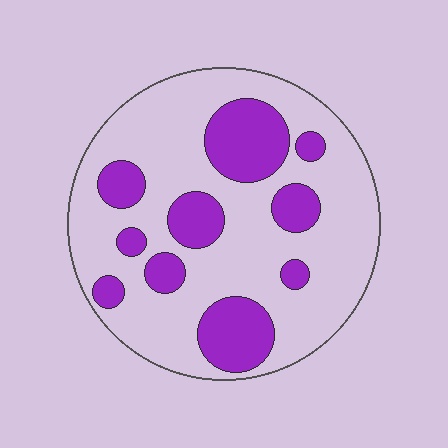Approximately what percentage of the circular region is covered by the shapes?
Approximately 30%.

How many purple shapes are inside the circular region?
10.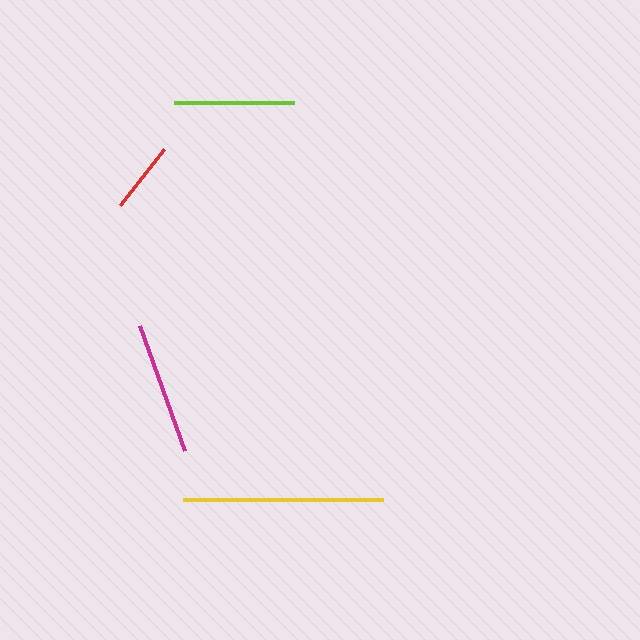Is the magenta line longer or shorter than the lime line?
The magenta line is longer than the lime line.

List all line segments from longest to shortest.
From longest to shortest: yellow, magenta, lime, red.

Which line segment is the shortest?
The red line is the shortest at approximately 71 pixels.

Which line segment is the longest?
The yellow line is the longest at approximately 201 pixels.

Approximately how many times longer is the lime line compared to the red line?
The lime line is approximately 1.7 times the length of the red line.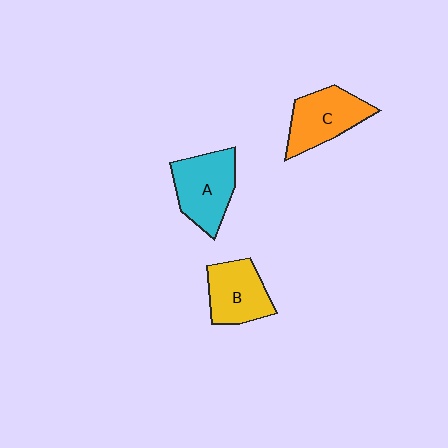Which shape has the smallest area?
Shape B (yellow).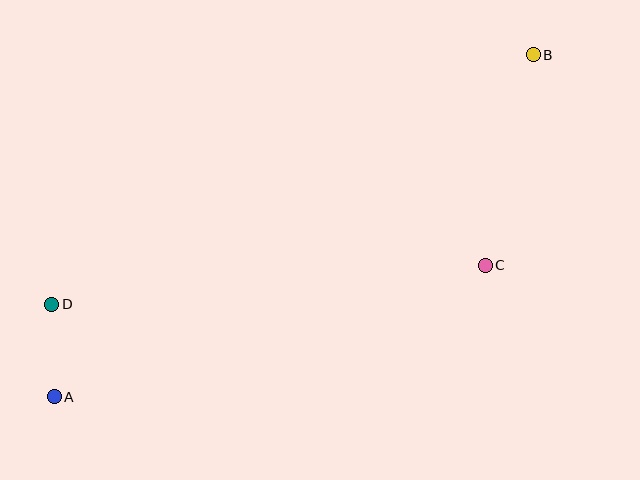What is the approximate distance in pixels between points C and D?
The distance between C and D is approximately 436 pixels.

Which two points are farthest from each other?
Points A and B are farthest from each other.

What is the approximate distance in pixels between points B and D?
The distance between B and D is approximately 543 pixels.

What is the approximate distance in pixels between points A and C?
The distance between A and C is approximately 451 pixels.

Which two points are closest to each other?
Points A and D are closest to each other.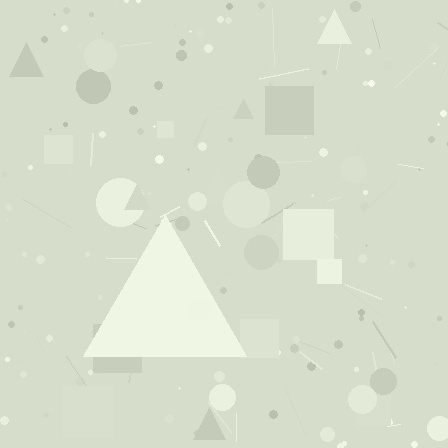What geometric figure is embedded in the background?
A triangle is embedded in the background.